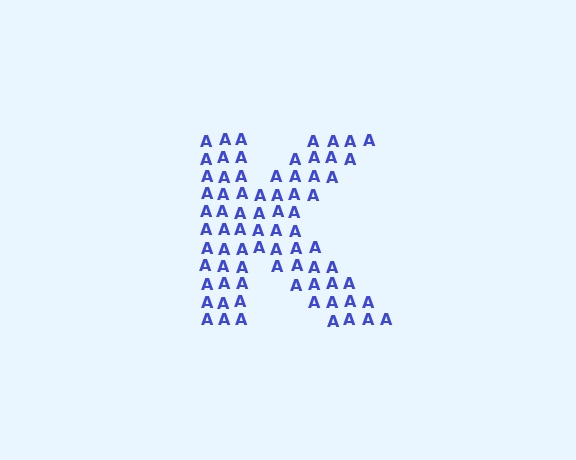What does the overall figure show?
The overall figure shows the letter K.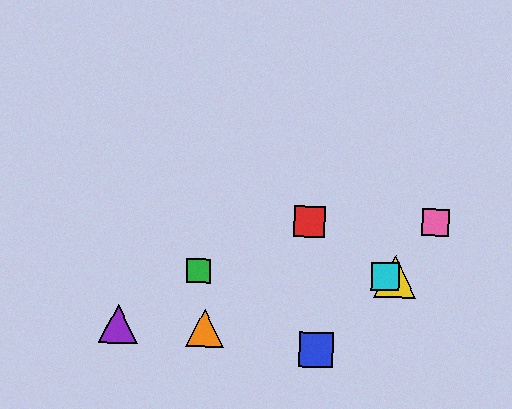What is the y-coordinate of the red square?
The red square is at y≈222.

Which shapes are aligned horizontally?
The green square, the yellow triangle, the cyan square are aligned horizontally.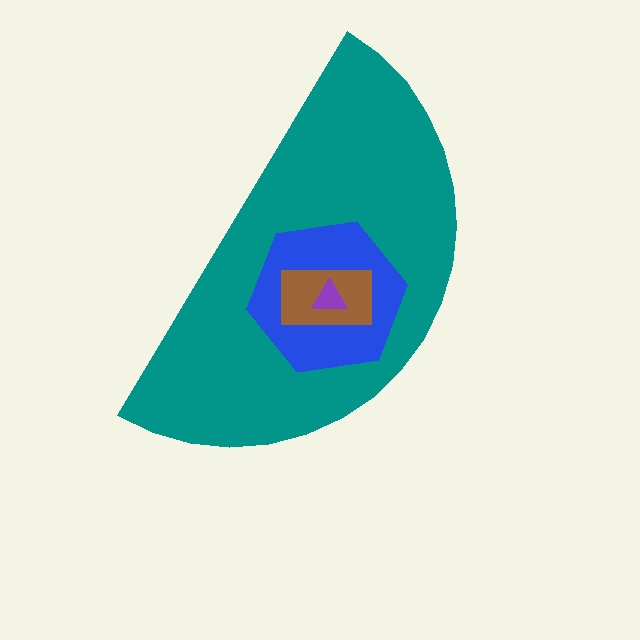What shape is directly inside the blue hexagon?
The brown rectangle.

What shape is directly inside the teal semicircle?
The blue hexagon.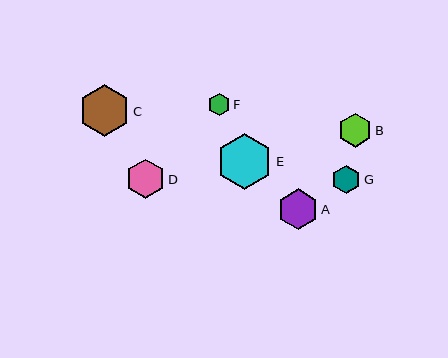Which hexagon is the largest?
Hexagon E is the largest with a size of approximately 56 pixels.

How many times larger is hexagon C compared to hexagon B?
Hexagon C is approximately 1.5 times the size of hexagon B.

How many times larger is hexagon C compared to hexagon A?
Hexagon C is approximately 1.3 times the size of hexagon A.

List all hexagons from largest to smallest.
From largest to smallest: E, C, A, D, B, G, F.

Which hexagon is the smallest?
Hexagon F is the smallest with a size of approximately 22 pixels.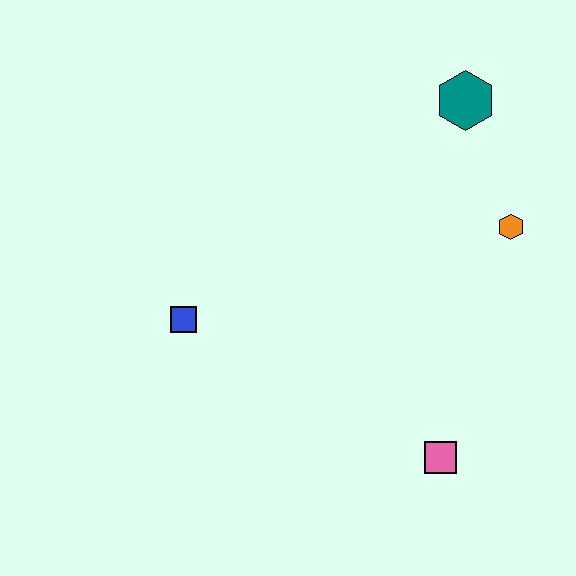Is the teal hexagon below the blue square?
No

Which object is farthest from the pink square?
The teal hexagon is farthest from the pink square.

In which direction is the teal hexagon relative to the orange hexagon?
The teal hexagon is above the orange hexagon.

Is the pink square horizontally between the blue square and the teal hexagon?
Yes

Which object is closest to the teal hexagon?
The orange hexagon is closest to the teal hexagon.